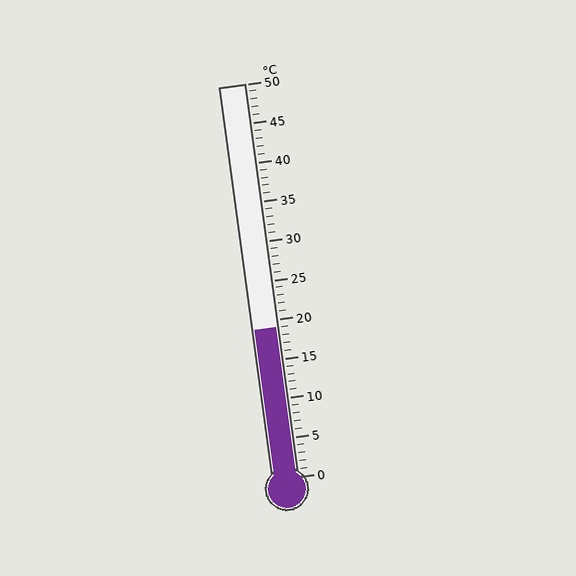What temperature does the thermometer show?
The thermometer shows approximately 19°C.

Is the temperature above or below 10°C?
The temperature is above 10°C.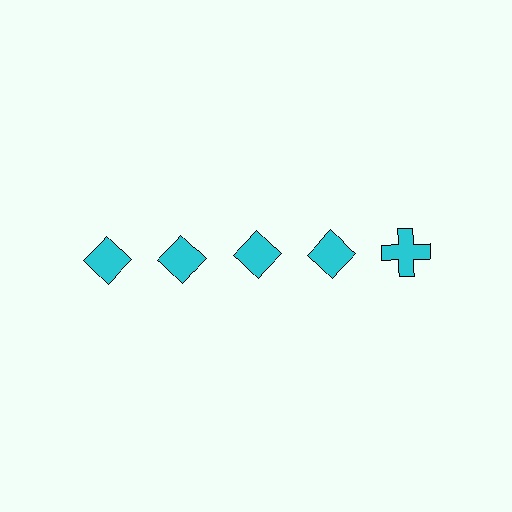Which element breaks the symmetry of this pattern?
The cyan cross in the top row, rightmost column breaks the symmetry. All other shapes are cyan diamonds.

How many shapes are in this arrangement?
There are 5 shapes arranged in a grid pattern.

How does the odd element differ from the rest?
It has a different shape: cross instead of diamond.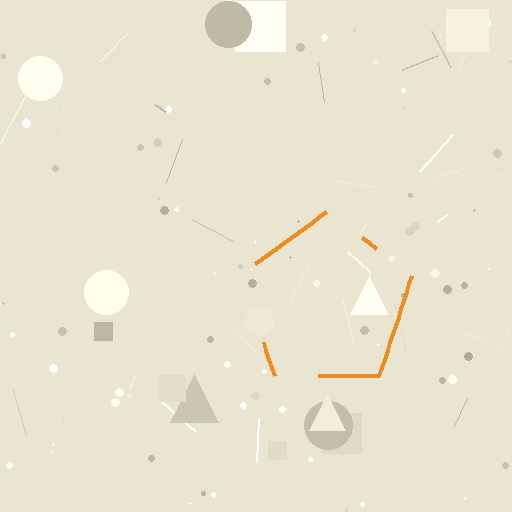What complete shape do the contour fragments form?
The contour fragments form a pentagon.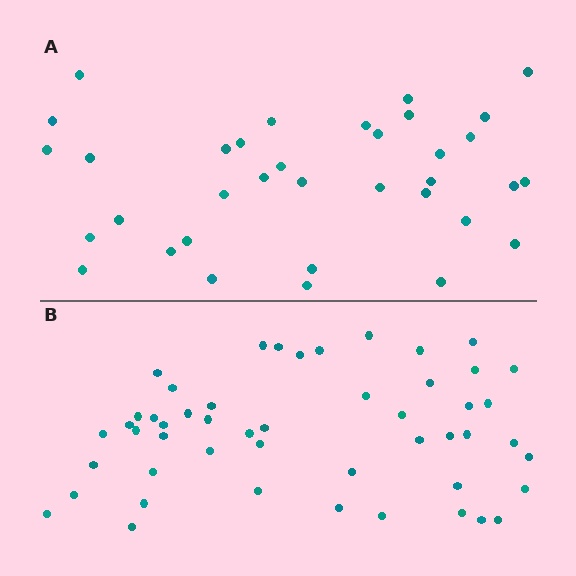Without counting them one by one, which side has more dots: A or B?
Region B (the bottom region) has more dots.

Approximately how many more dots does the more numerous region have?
Region B has approximately 15 more dots than region A.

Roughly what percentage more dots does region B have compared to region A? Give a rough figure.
About 45% more.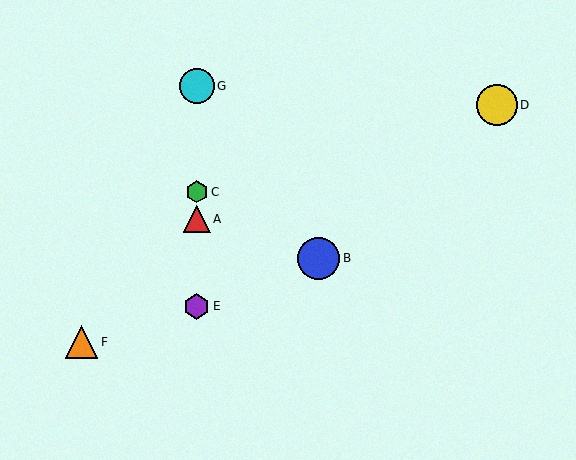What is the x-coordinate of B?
Object B is at x≈319.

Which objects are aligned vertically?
Objects A, C, E, G are aligned vertically.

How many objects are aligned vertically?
4 objects (A, C, E, G) are aligned vertically.